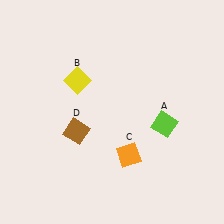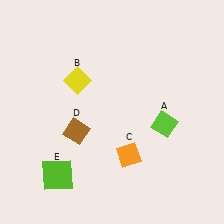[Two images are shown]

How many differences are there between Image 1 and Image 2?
There is 1 difference between the two images.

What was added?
A lime square (E) was added in Image 2.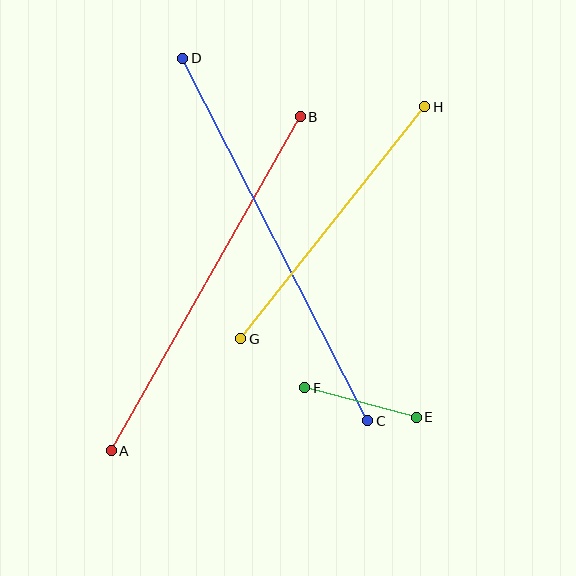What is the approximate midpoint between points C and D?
The midpoint is at approximately (275, 239) pixels.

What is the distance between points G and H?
The distance is approximately 296 pixels.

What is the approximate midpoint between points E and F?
The midpoint is at approximately (360, 402) pixels.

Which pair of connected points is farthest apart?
Points C and D are farthest apart.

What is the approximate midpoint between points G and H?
The midpoint is at approximately (333, 223) pixels.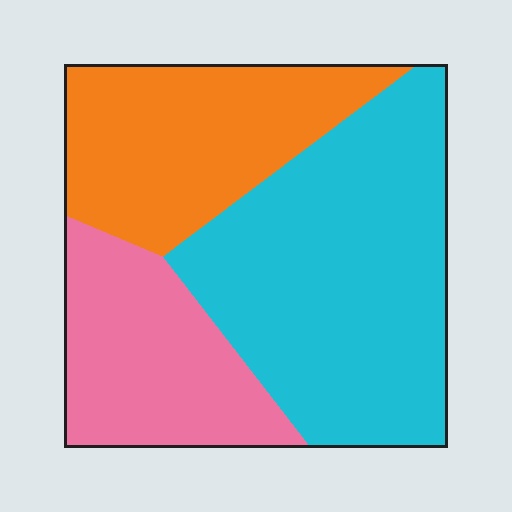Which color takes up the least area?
Pink, at roughly 25%.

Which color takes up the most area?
Cyan, at roughly 50%.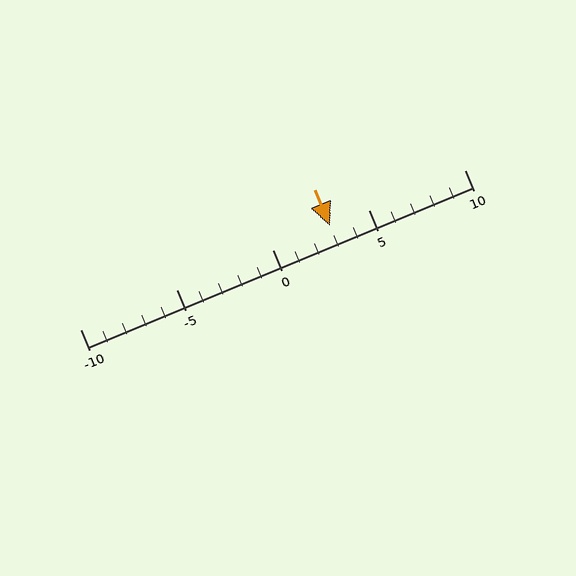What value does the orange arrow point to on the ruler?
The orange arrow points to approximately 3.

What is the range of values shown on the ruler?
The ruler shows values from -10 to 10.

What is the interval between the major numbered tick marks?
The major tick marks are spaced 5 units apart.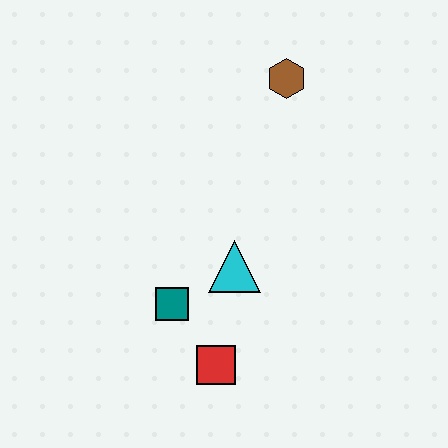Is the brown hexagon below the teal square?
No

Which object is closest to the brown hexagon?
The cyan triangle is closest to the brown hexagon.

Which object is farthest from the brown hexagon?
The red square is farthest from the brown hexagon.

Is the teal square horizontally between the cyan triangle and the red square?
No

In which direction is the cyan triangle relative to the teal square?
The cyan triangle is to the right of the teal square.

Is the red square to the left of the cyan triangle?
Yes